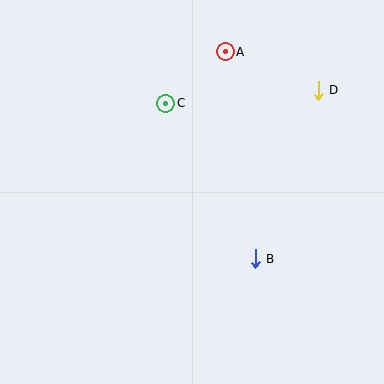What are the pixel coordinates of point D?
Point D is at (318, 90).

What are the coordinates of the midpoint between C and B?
The midpoint between C and B is at (211, 181).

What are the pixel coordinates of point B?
Point B is at (255, 259).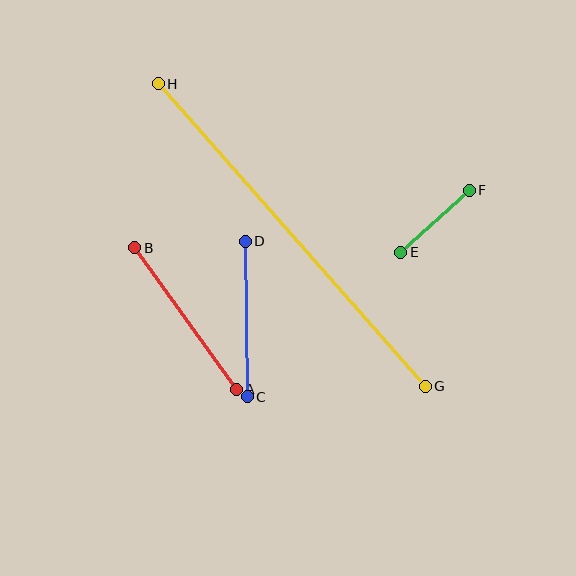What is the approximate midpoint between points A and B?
The midpoint is at approximately (185, 319) pixels.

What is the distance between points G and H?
The distance is approximately 404 pixels.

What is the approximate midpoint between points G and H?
The midpoint is at approximately (292, 235) pixels.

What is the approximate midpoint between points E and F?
The midpoint is at approximately (435, 221) pixels.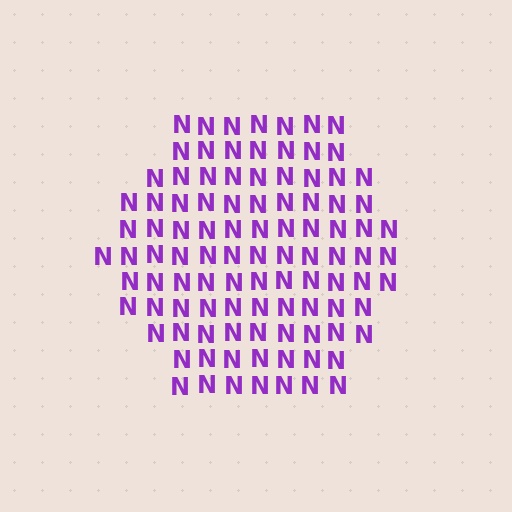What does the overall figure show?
The overall figure shows a hexagon.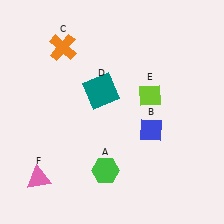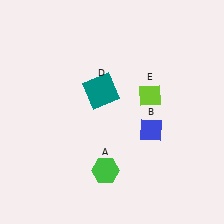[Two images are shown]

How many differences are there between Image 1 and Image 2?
There are 2 differences between the two images.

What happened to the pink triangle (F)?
The pink triangle (F) was removed in Image 2. It was in the bottom-left area of Image 1.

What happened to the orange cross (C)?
The orange cross (C) was removed in Image 2. It was in the top-left area of Image 1.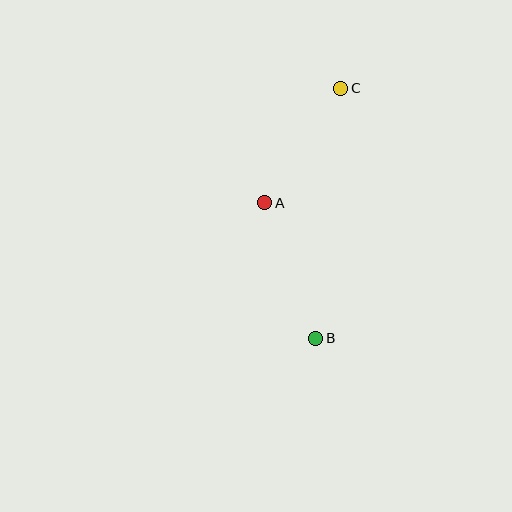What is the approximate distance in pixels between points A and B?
The distance between A and B is approximately 145 pixels.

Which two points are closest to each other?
Points A and C are closest to each other.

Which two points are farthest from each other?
Points B and C are farthest from each other.